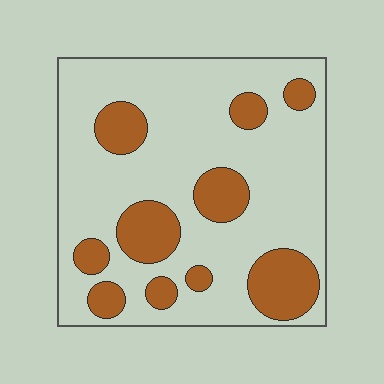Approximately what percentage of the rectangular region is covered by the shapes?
Approximately 25%.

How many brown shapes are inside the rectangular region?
10.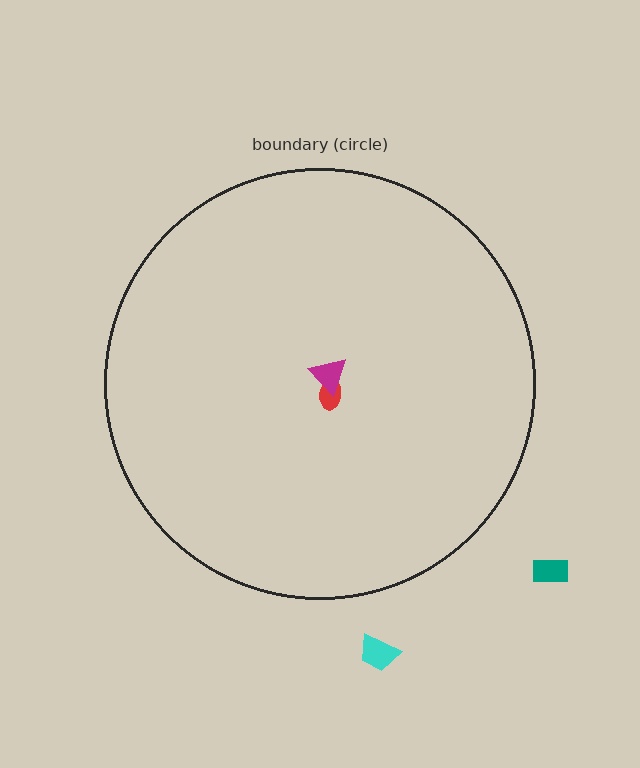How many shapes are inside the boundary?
2 inside, 2 outside.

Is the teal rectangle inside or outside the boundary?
Outside.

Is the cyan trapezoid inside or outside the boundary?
Outside.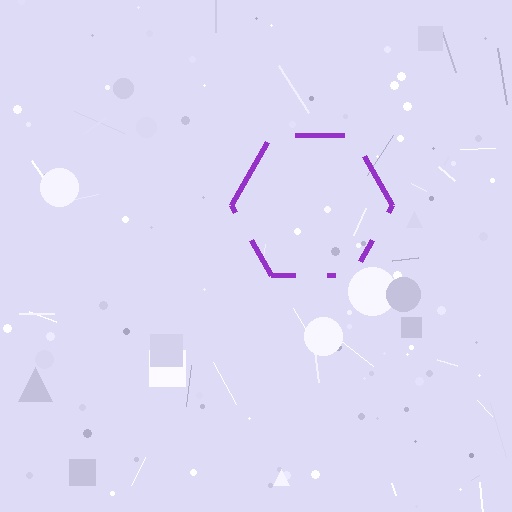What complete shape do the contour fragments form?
The contour fragments form a hexagon.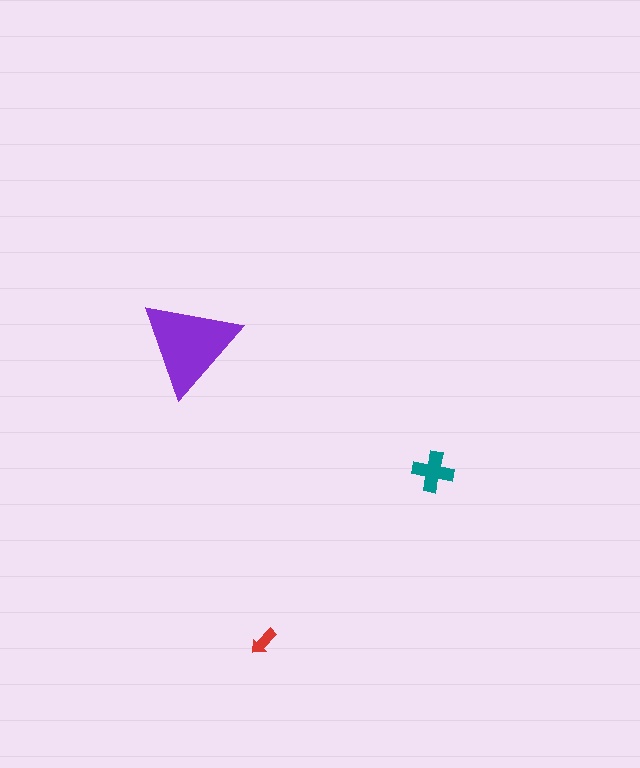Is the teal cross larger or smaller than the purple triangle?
Smaller.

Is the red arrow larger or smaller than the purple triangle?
Smaller.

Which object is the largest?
The purple triangle.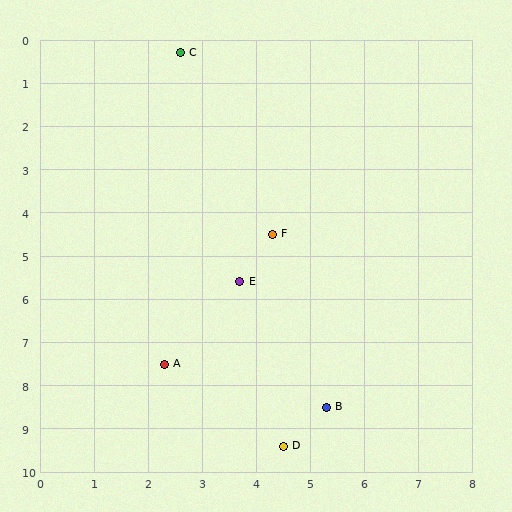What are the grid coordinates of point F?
Point F is at approximately (4.3, 4.5).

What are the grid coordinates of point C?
Point C is at approximately (2.6, 0.3).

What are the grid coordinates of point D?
Point D is at approximately (4.5, 9.4).